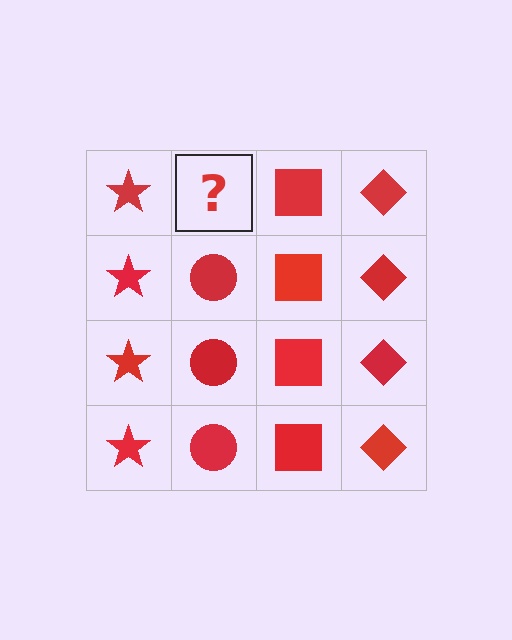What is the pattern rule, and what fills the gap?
The rule is that each column has a consistent shape. The gap should be filled with a red circle.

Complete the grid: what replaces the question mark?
The question mark should be replaced with a red circle.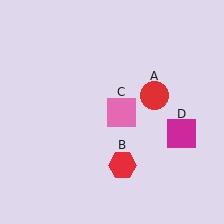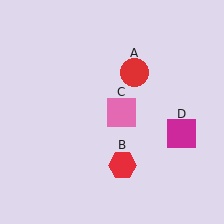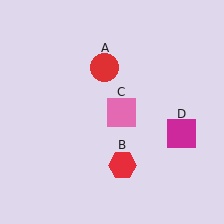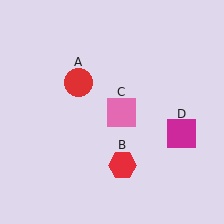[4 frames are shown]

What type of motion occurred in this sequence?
The red circle (object A) rotated counterclockwise around the center of the scene.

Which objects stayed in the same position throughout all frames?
Red hexagon (object B) and pink square (object C) and magenta square (object D) remained stationary.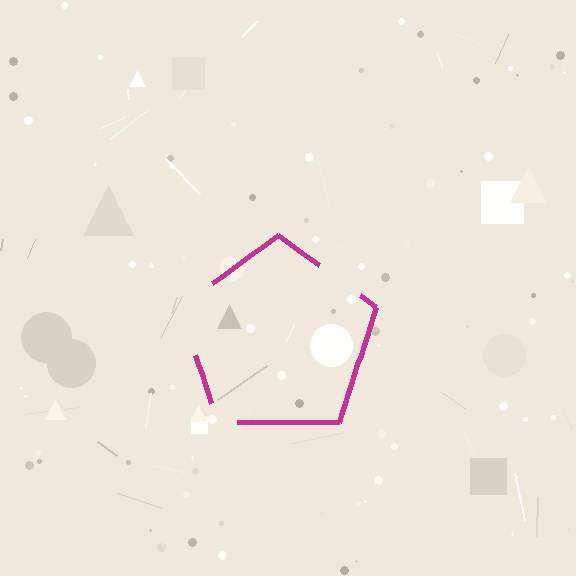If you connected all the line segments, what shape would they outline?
They would outline a pentagon.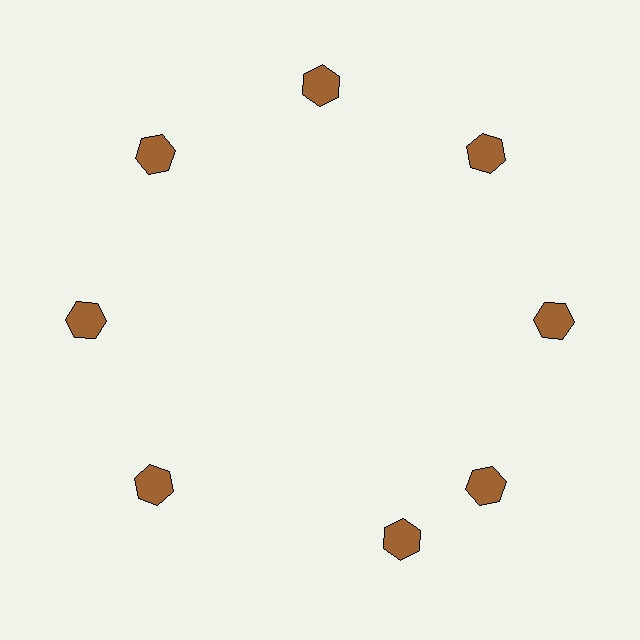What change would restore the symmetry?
The symmetry would be restored by rotating it back into even spacing with its neighbors so that all 8 hexagons sit at equal angles and equal distance from the center.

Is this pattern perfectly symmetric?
No. The 8 brown hexagons are arranged in a ring, but one element near the 6 o'clock position is rotated out of alignment along the ring, breaking the 8-fold rotational symmetry.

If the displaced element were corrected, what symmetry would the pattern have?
It would have 8-fold rotational symmetry — the pattern would map onto itself every 45 degrees.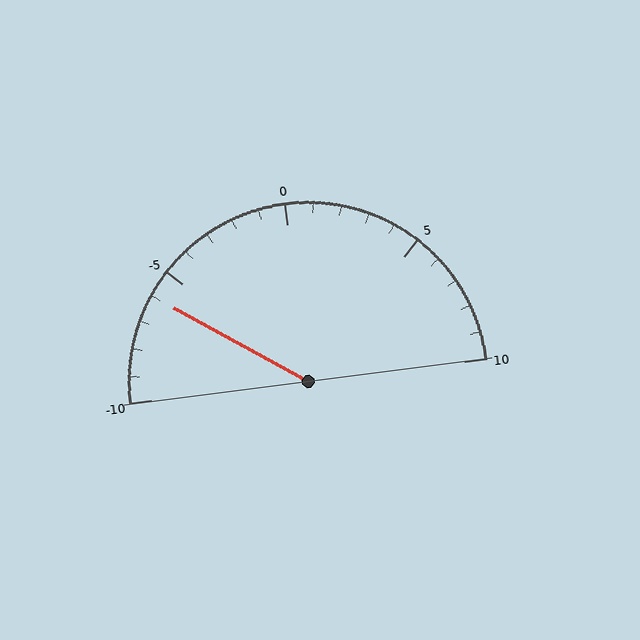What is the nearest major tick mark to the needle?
The nearest major tick mark is -5.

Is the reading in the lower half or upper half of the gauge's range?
The reading is in the lower half of the range (-10 to 10).